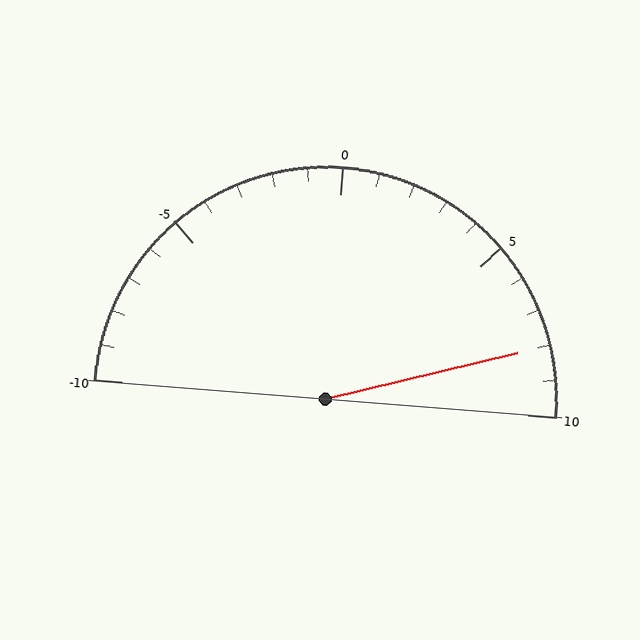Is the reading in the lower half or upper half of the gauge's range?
The reading is in the upper half of the range (-10 to 10).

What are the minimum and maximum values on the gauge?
The gauge ranges from -10 to 10.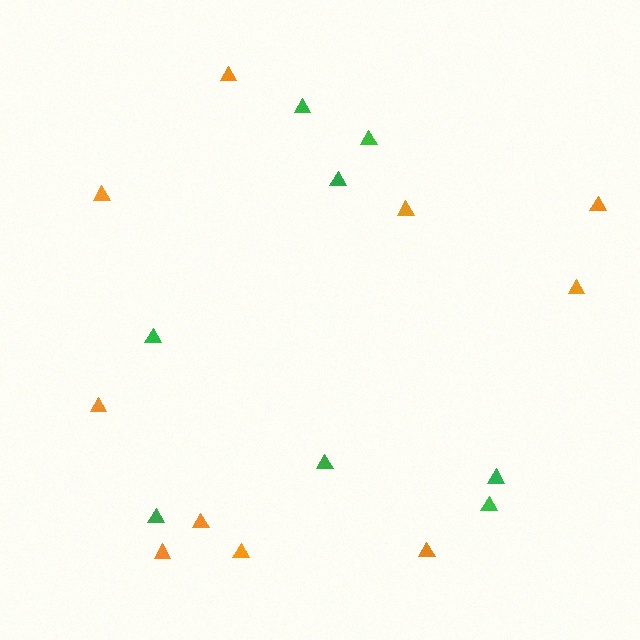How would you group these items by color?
There are 2 groups: one group of orange triangles (10) and one group of green triangles (8).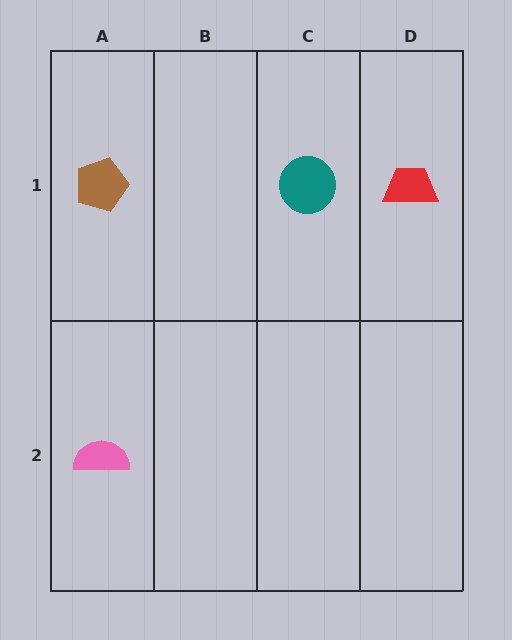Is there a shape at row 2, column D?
No, that cell is empty.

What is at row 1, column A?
A brown pentagon.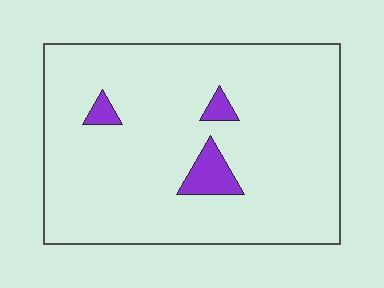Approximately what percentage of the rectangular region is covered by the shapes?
Approximately 5%.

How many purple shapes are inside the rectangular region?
3.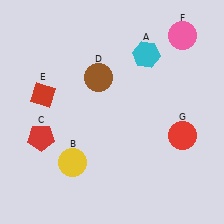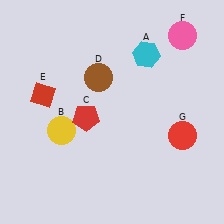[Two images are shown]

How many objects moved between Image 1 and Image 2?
2 objects moved between the two images.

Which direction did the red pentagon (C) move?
The red pentagon (C) moved right.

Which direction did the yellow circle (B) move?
The yellow circle (B) moved up.